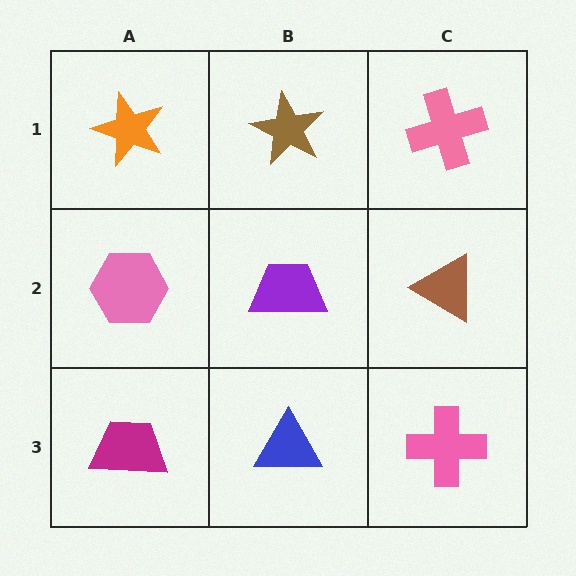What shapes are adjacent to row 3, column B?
A purple trapezoid (row 2, column B), a magenta trapezoid (row 3, column A), a pink cross (row 3, column C).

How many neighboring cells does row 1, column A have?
2.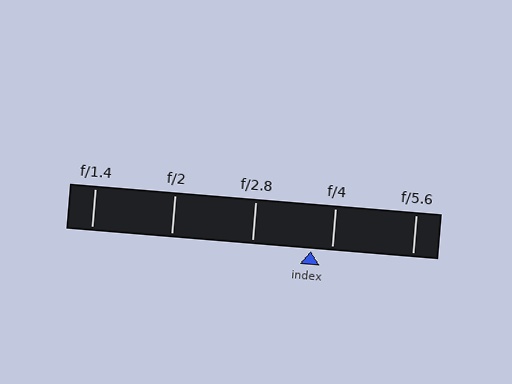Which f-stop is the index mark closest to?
The index mark is closest to f/4.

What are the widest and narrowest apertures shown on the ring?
The widest aperture shown is f/1.4 and the narrowest is f/5.6.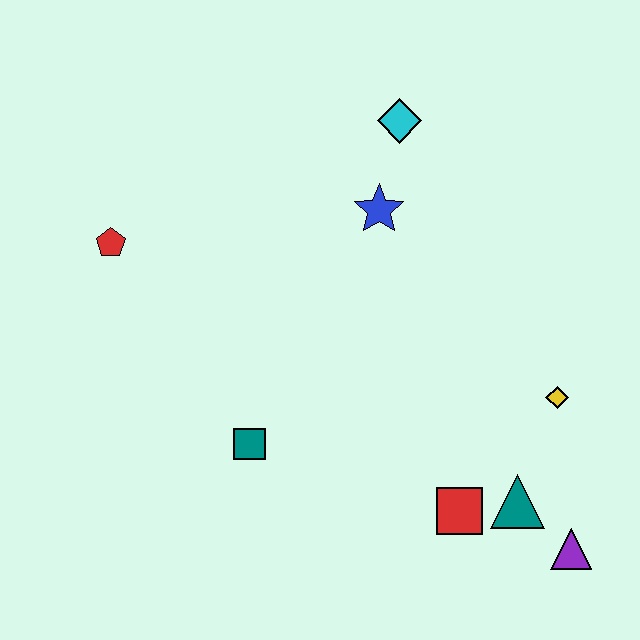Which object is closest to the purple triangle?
The teal triangle is closest to the purple triangle.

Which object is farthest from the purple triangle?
The red pentagon is farthest from the purple triangle.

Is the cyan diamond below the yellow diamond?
No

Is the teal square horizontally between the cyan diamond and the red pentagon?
Yes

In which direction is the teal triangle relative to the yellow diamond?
The teal triangle is below the yellow diamond.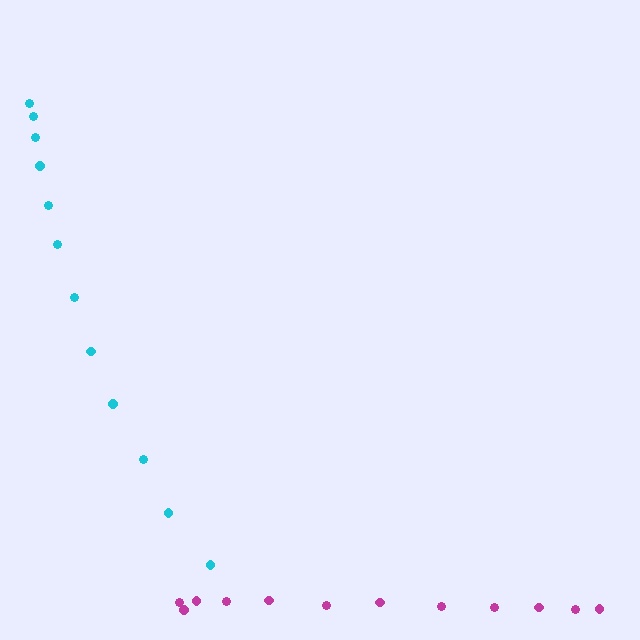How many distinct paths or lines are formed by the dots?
There are 2 distinct paths.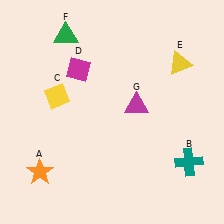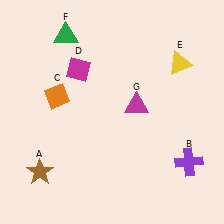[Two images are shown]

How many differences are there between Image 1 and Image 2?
There are 3 differences between the two images.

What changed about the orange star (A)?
In Image 1, A is orange. In Image 2, it changed to brown.